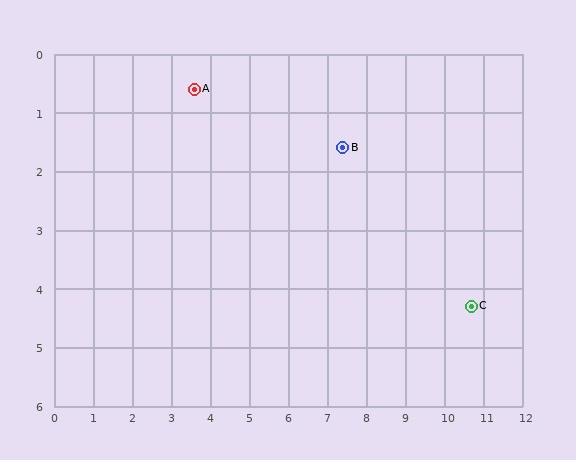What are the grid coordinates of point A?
Point A is at approximately (3.6, 0.6).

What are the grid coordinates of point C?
Point C is at approximately (10.7, 4.3).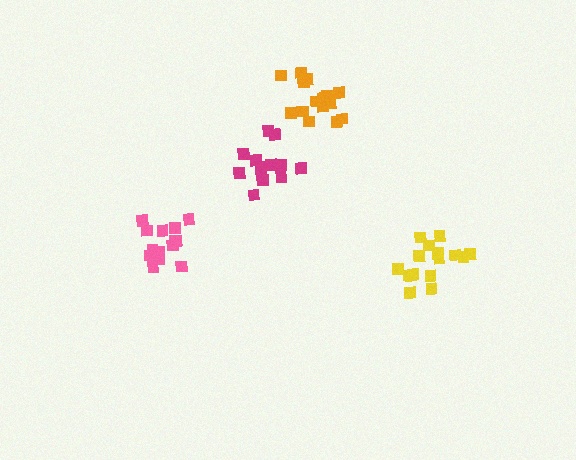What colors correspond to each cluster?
The clusters are colored: yellow, magenta, orange, pink.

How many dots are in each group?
Group 1: 16 dots, Group 2: 13 dots, Group 3: 16 dots, Group 4: 14 dots (59 total).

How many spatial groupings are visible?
There are 4 spatial groupings.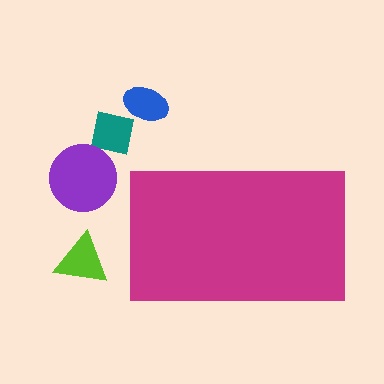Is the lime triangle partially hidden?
No, the lime triangle is fully visible.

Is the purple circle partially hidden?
No, the purple circle is fully visible.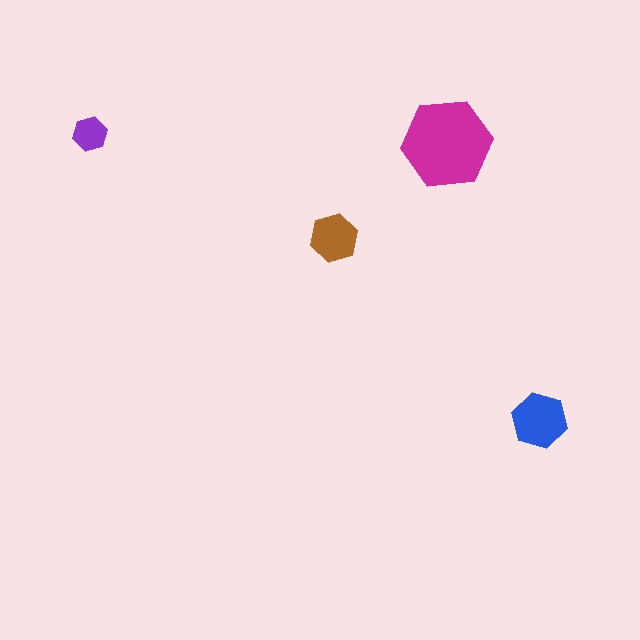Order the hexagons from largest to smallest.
the magenta one, the blue one, the brown one, the purple one.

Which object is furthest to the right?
The blue hexagon is rightmost.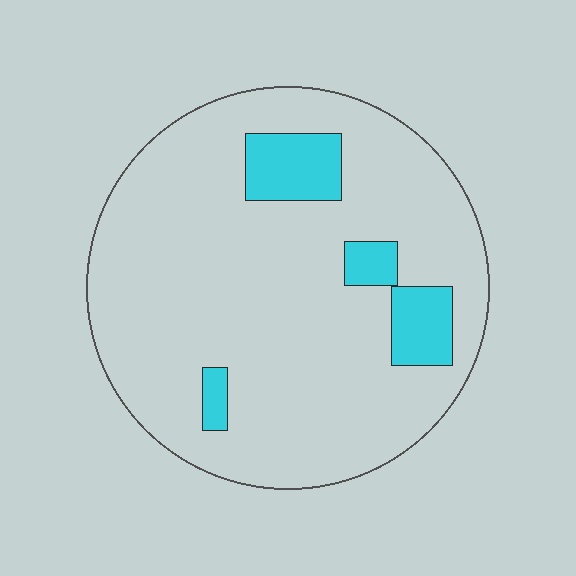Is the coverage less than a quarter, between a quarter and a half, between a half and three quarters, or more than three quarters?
Less than a quarter.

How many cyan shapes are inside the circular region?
4.